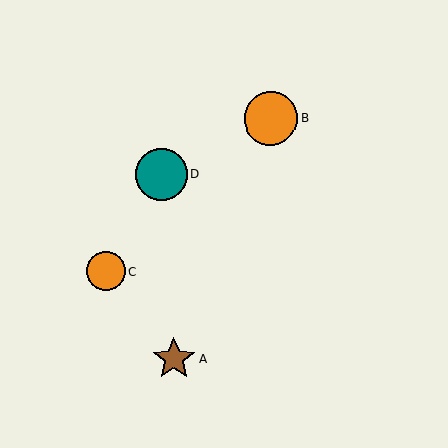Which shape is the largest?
The orange circle (labeled B) is the largest.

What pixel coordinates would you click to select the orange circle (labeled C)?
Click at (105, 271) to select the orange circle C.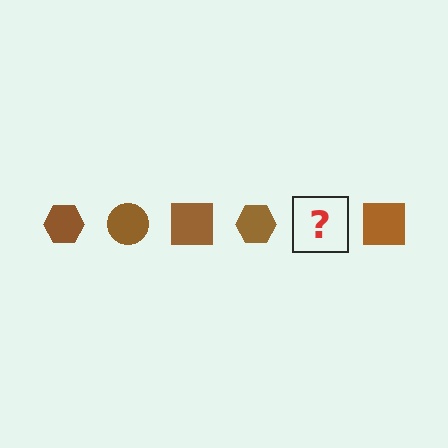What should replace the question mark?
The question mark should be replaced with a brown circle.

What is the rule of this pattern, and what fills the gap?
The rule is that the pattern cycles through hexagon, circle, square shapes in brown. The gap should be filled with a brown circle.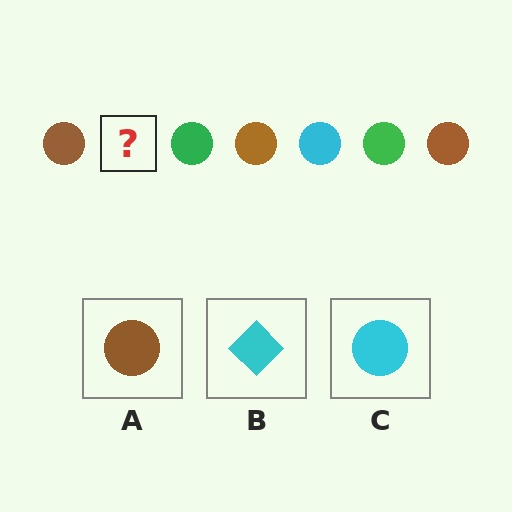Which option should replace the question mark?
Option C.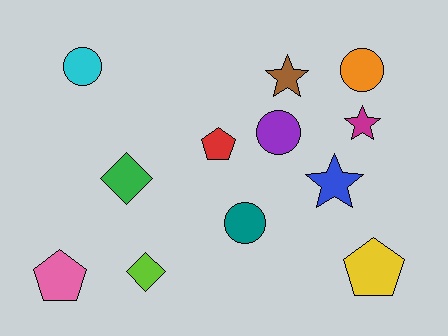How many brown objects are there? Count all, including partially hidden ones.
There is 1 brown object.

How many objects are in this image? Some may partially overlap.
There are 12 objects.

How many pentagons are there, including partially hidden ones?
There are 3 pentagons.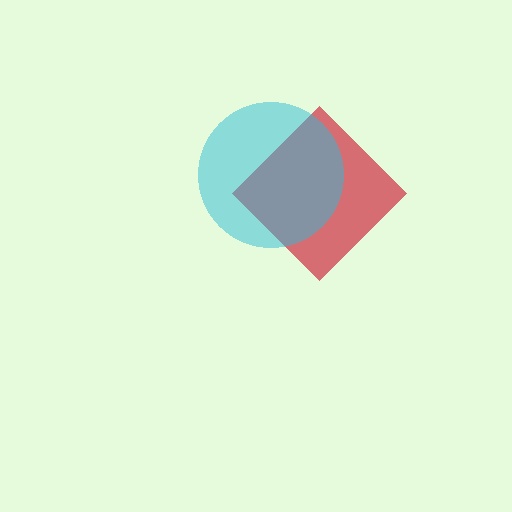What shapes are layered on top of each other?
The layered shapes are: a red diamond, a cyan circle.